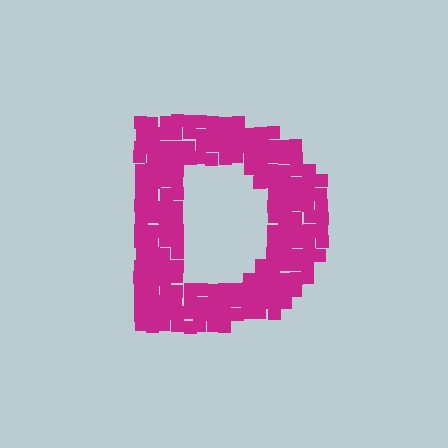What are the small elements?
The small elements are squares.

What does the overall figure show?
The overall figure shows the letter D.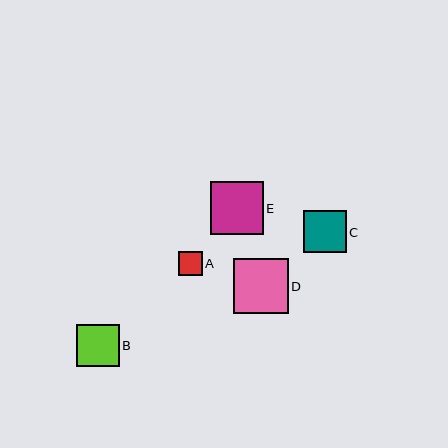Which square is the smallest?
Square A is the smallest with a size of approximately 24 pixels.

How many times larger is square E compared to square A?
Square E is approximately 2.2 times the size of square A.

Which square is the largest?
Square D is the largest with a size of approximately 55 pixels.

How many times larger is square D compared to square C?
Square D is approximately 1.3 times the size of square C.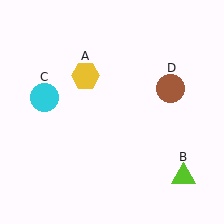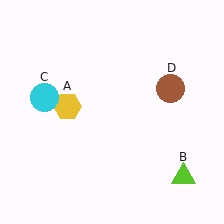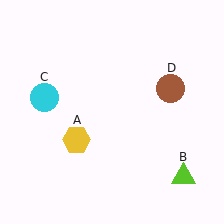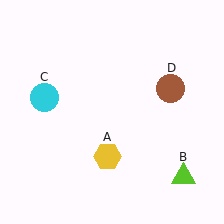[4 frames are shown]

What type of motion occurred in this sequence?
The yellow hexagon (object A) rotated counterclockwise around the center of the scene.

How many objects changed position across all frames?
1 object changed position: yellow hexagon (object A).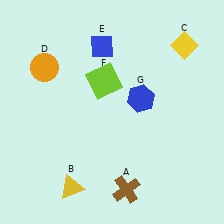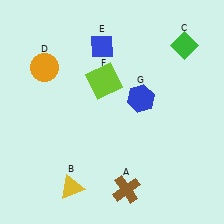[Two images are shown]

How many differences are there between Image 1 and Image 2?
There is 1 difference between the two images.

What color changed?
The diamond (C) changed from yellow in Image 1 to green in Image 2.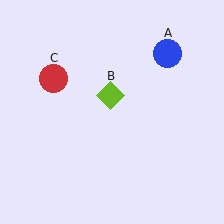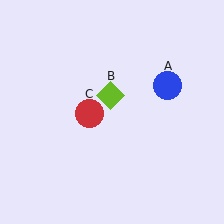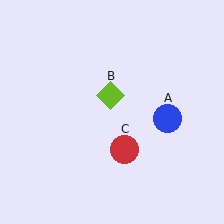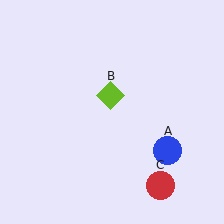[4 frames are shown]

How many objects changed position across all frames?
2 objects changed position: blue circle (object A), red circle (object C).